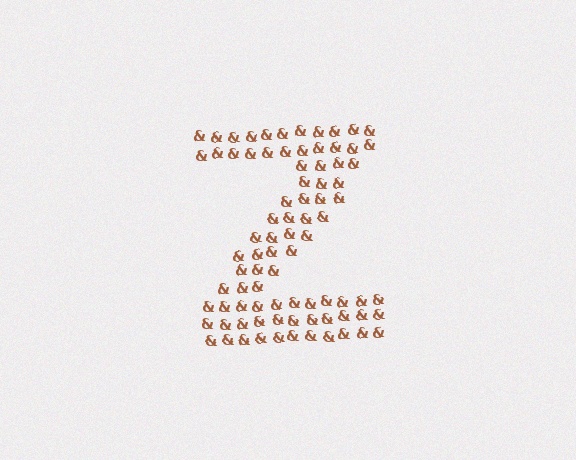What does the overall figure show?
The overall figure shows the letter Z.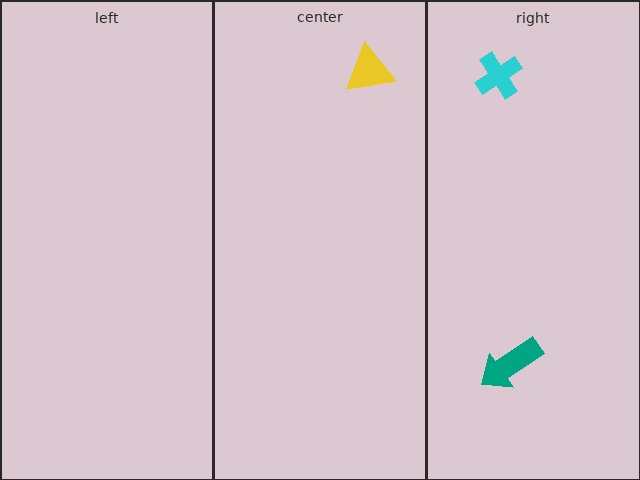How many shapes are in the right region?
2.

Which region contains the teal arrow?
The right region.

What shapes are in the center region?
The yellow triangle.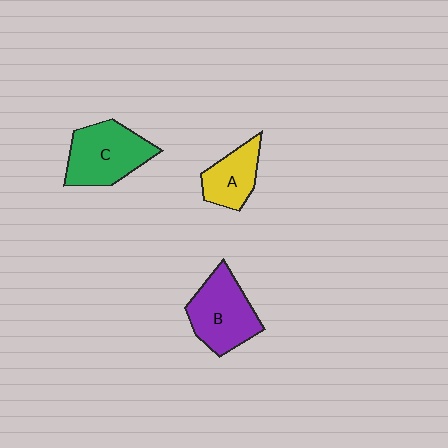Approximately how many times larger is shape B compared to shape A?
Approximately 1.5 times.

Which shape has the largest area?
Shape C (green).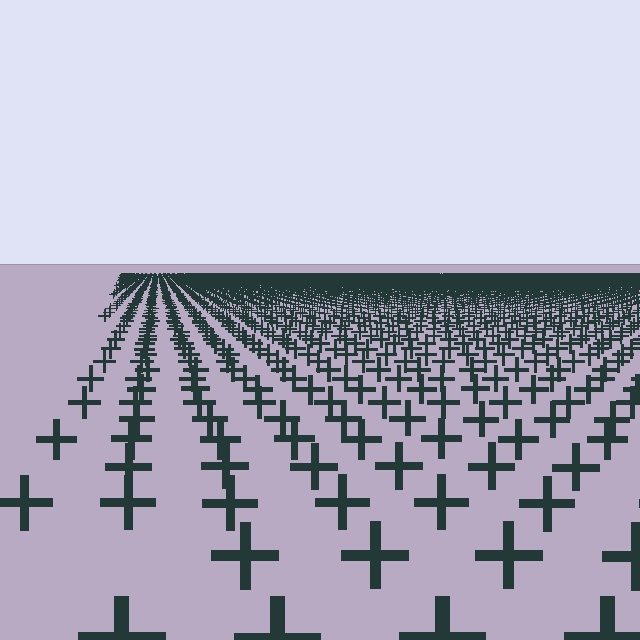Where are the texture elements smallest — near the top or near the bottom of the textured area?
Near the top.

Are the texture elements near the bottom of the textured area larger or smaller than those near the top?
Larger. Near the bottom, elements are closer to the viewer and appear at a bigger on-screen size.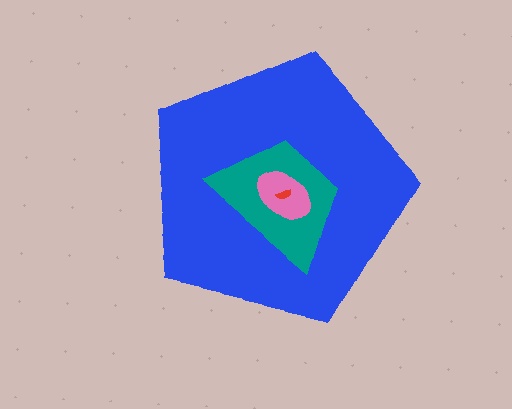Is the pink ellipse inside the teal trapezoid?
Yes.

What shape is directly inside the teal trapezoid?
The pink ellipse.